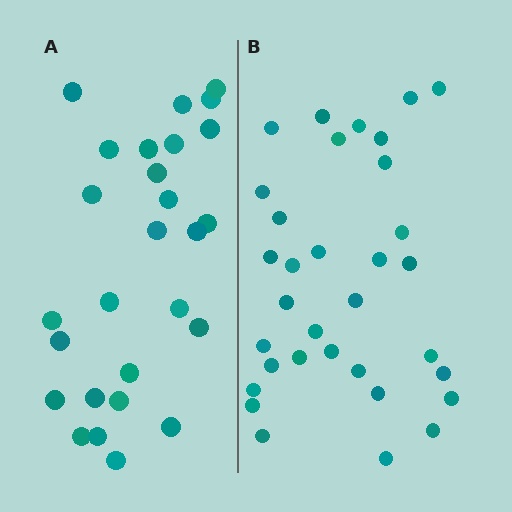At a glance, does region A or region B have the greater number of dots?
Region B (the right region) has more dots.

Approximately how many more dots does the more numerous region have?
Region B has about 6 more dots than region A.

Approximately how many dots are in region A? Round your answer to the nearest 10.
About 30 dots. (The exact count is 27, which rounds to 30.)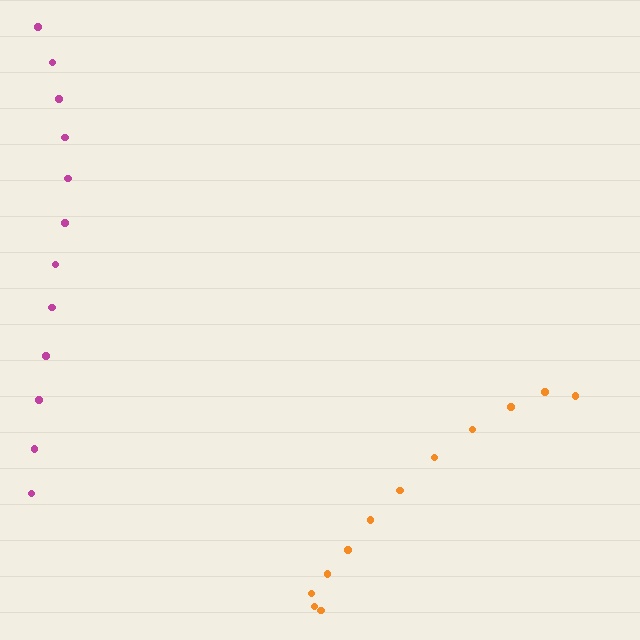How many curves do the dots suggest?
There are 2 distinct paths.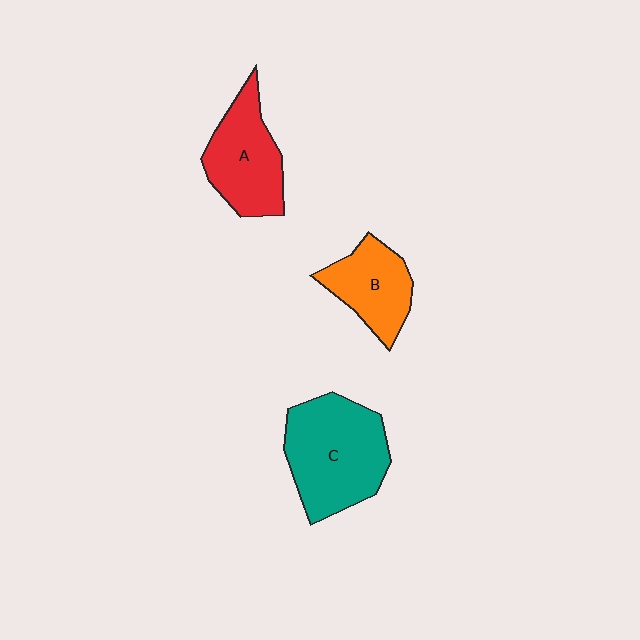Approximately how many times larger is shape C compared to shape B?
Approximately 1.7 times.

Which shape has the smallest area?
Shape B (orange).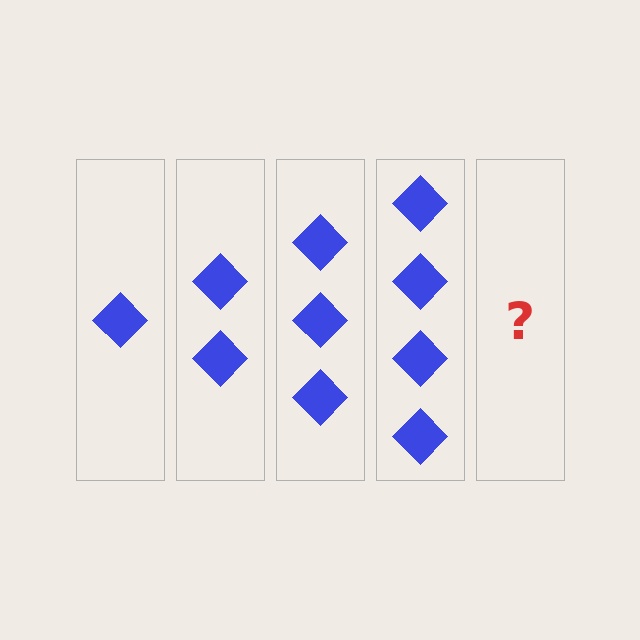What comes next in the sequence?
The next element should be 5 diamonds.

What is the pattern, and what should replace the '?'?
The pattern is that each step adds one more diamond. The '?' should be 5 diamonds.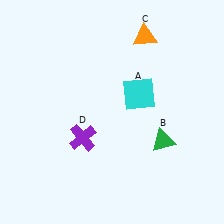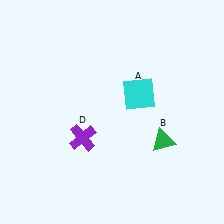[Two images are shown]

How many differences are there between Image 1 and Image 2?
There is 1 difference between the two images.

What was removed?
The orange triangle (C) was removed in Image 2.